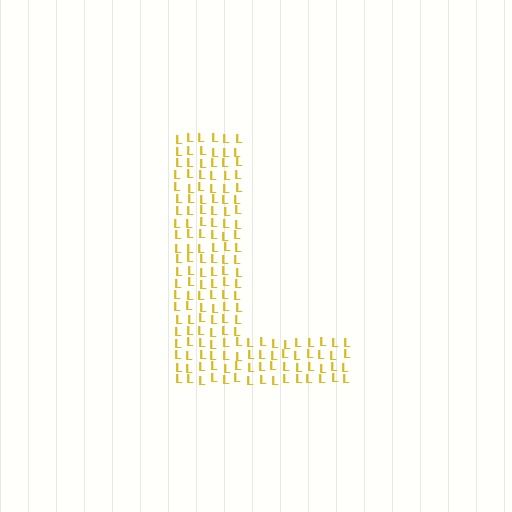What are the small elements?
The small elements are letter L's.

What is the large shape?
The large shape is the letter L.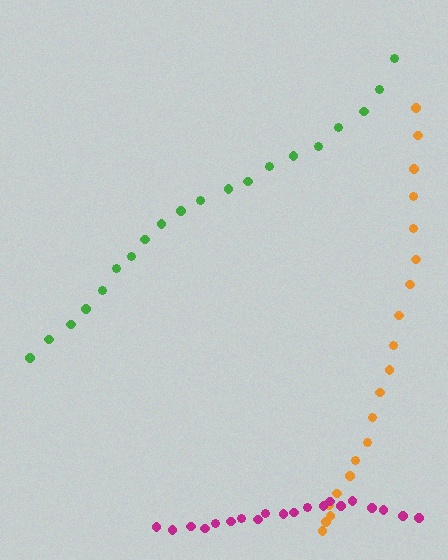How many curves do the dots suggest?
There are 3 distinct paths.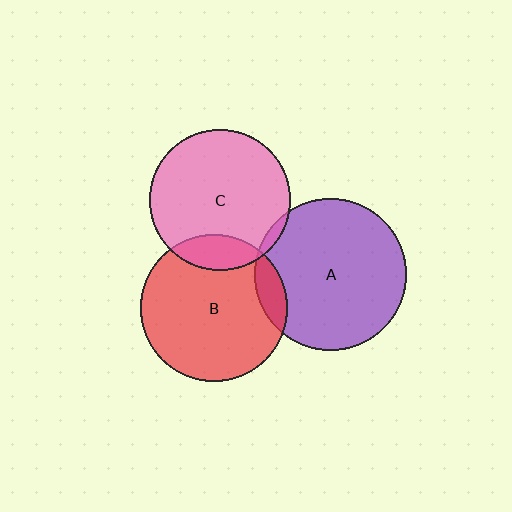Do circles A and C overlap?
Yes.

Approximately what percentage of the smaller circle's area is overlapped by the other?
Approximately 5%.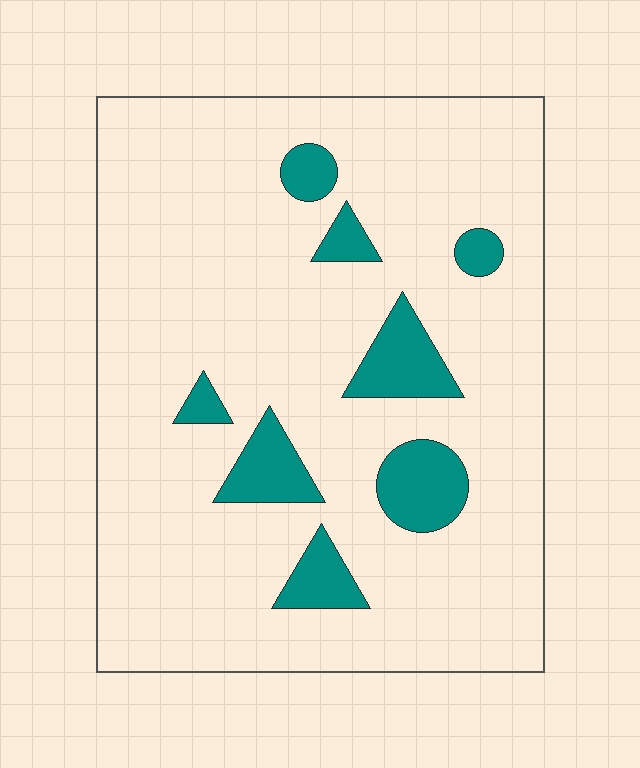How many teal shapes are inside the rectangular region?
8.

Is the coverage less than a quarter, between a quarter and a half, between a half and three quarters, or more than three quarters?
Less than a quarter.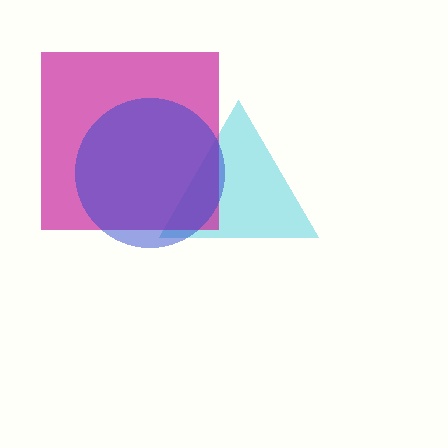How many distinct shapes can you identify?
There are 3 distinct shapes: a cyan triangle, a magenta square, a blue circle.